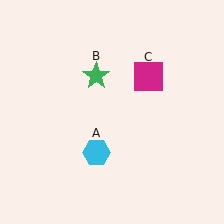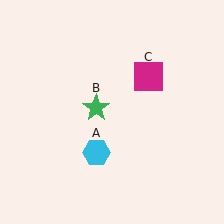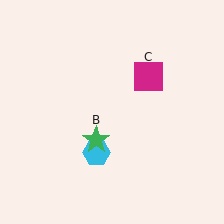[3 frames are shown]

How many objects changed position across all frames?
1 object changed position: green star (object B).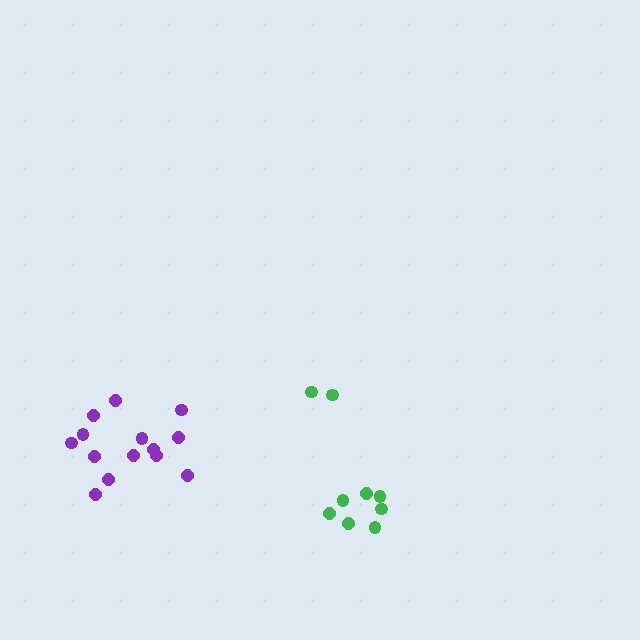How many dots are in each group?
Group 1: 14 dots, Group 2: 9 dots (23 total).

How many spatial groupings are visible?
There are 2 spatial groupings.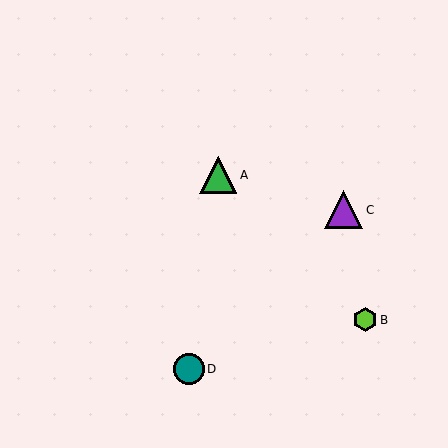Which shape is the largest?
The purple triangle (labeled C) is the largest.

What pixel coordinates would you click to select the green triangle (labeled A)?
Click at (218, 175) to select the green triangle A.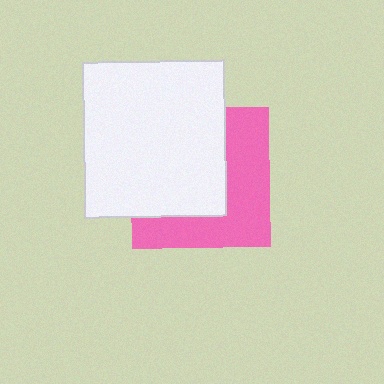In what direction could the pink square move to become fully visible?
The pink square could move toward the lower-right. That would shift it out from behind the white rectangle entirely.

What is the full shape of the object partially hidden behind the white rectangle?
The partially hidden object is a pink square.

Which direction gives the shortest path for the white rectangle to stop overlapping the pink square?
Moving toward the upper-left gives the shortest separation.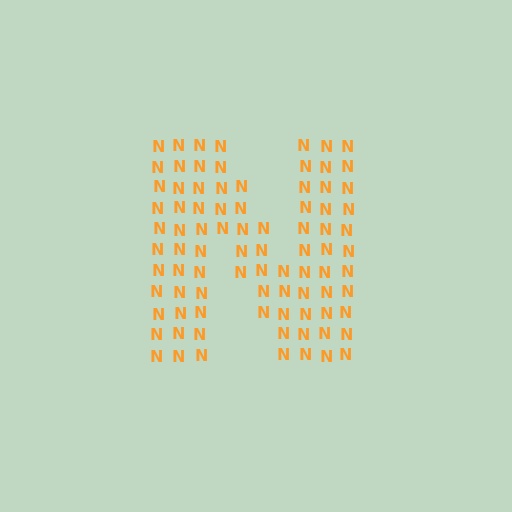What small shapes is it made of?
It is made of small letter N's.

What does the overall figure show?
The overall figure shows the letter N.